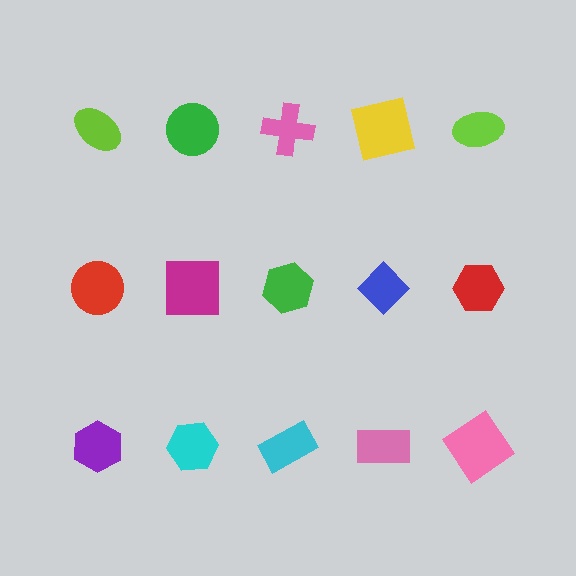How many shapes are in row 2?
5 shapes.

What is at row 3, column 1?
A purple hexagon.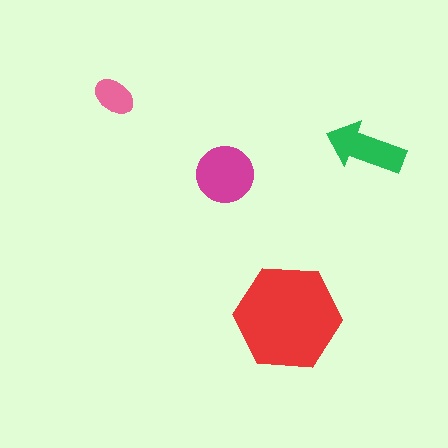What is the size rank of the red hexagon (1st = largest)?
1st.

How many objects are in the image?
There are 4 objects in the image.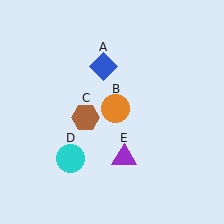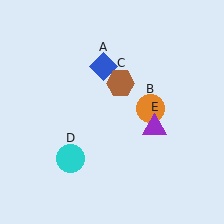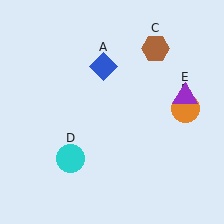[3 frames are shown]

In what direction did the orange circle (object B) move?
The orange circle (object B) moved right.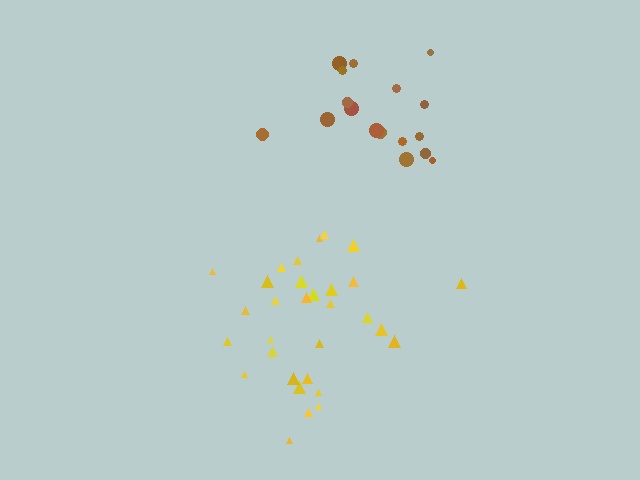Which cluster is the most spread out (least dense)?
Yellow.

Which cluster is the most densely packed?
Brown.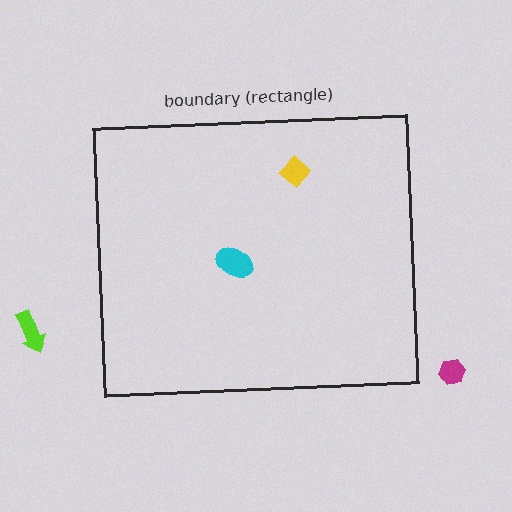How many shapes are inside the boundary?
2 inside, 2 outside.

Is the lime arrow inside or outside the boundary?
Outside.